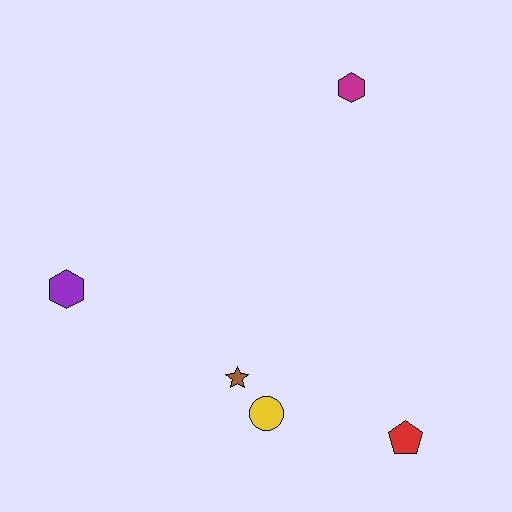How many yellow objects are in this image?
There is 1 yellow object.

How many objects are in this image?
There are 5 objects.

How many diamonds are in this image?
There are no diamonds.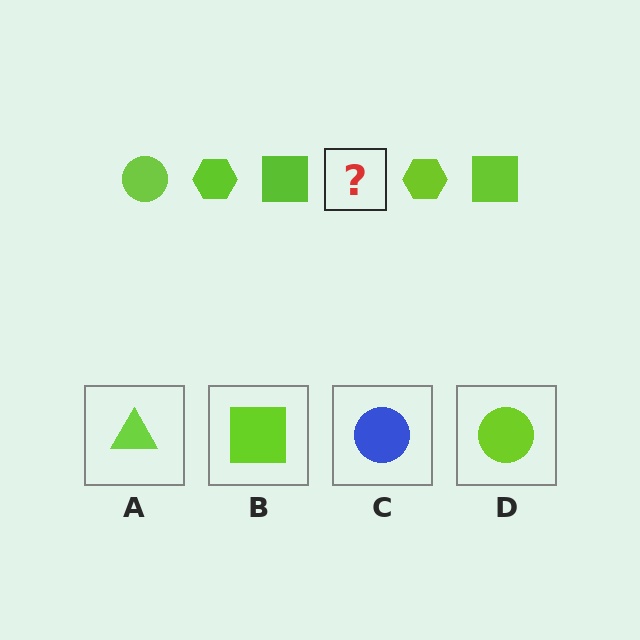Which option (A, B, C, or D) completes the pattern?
D.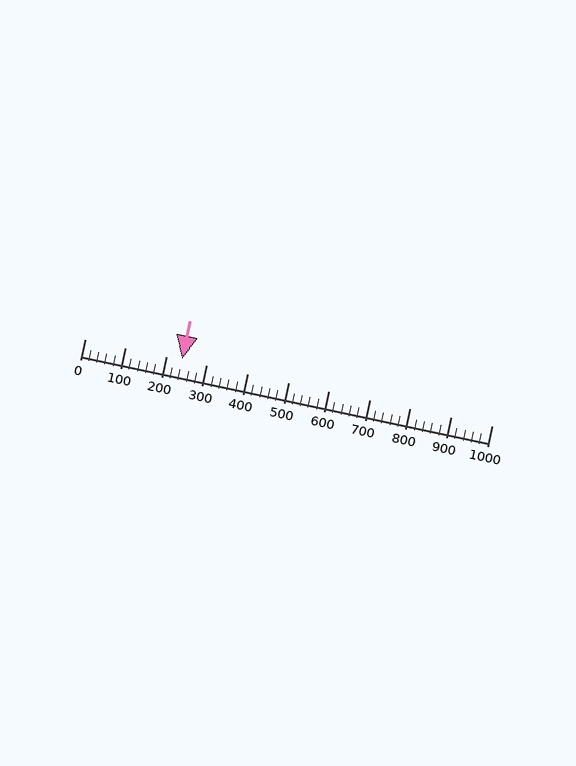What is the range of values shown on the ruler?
The ruler shows values from 0 to 1000.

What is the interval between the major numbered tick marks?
The major tick marks are spaced 100 units apart.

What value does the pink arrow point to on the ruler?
The pink arrow points to approximately 240.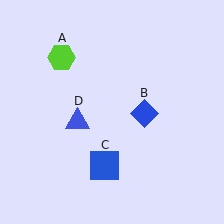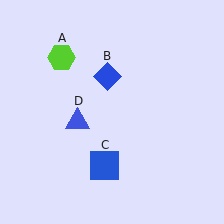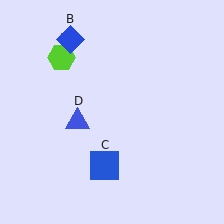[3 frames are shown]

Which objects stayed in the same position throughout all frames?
Lime hexagon (object A) and blue square (object C) and blue triangle (object D) remained stationary.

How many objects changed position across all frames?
1 object changed position: blue diamond (object B).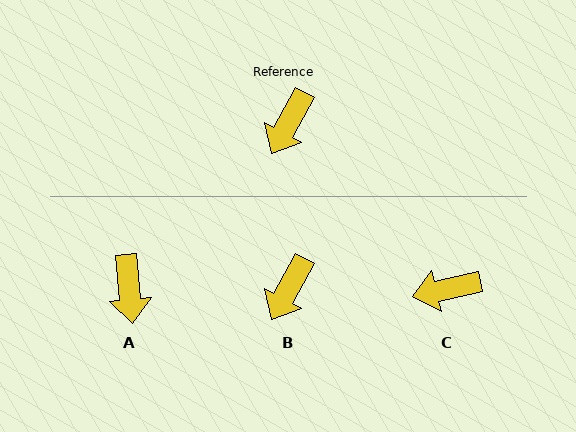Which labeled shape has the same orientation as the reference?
B.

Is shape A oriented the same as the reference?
No, it is off by about 34 degrees.